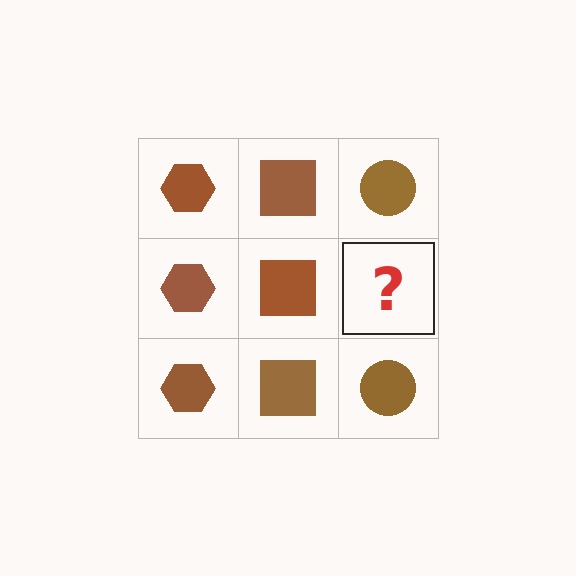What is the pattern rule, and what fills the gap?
The rule is that each column has a consistent shape. The gap should be filled with a brown circle.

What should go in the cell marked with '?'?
The missing cell should contain a brown circle.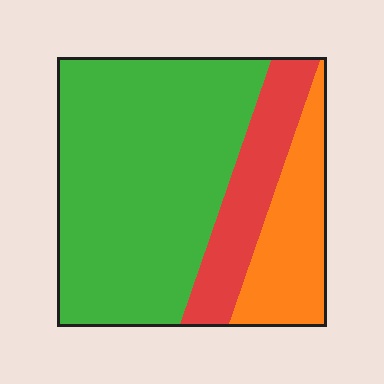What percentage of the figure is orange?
Orange covers about 20% of the figure.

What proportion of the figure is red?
Red covers around 20% of the figure.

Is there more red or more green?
Green.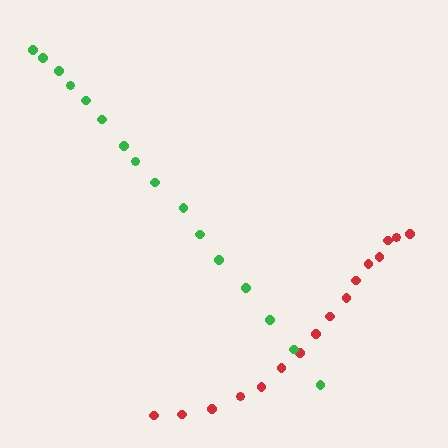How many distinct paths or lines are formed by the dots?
There are 2 distinct paths.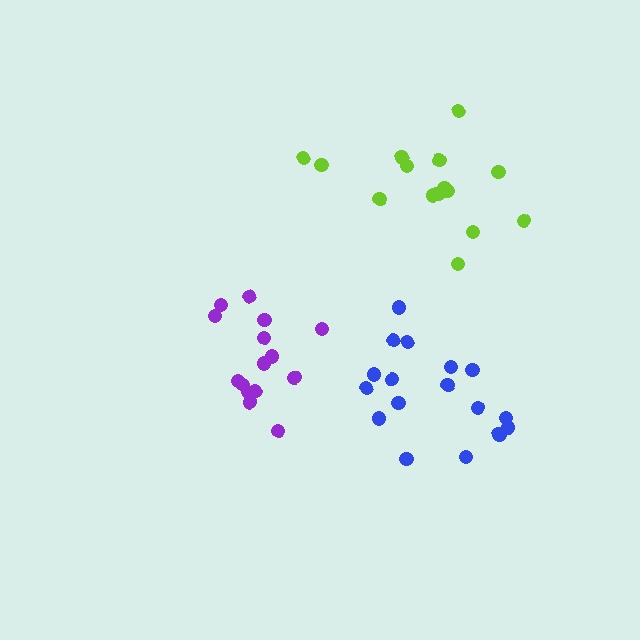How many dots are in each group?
Group 1: 15 dots, Group 2: 17 dots, Group 3: 17 dots (49 total).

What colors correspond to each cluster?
The clusters are colored: purple, blue, lime.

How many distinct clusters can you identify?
There are 3 distinct clusters.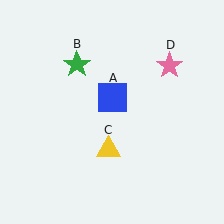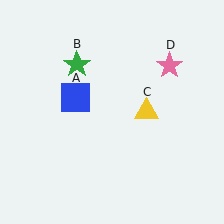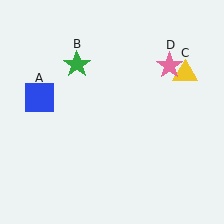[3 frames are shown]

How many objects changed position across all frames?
2 objects changed position: blue square (object A), yellow triangle (object C).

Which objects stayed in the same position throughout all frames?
Green star (object B) and pink star (object D) remained stationary.